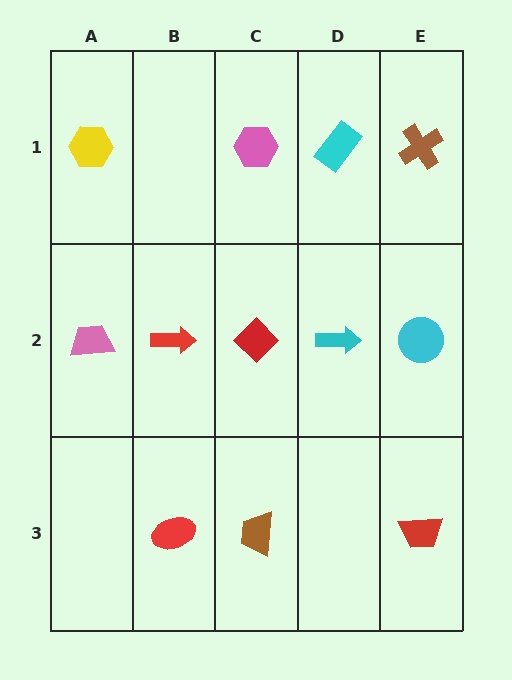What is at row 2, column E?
A cyan circle.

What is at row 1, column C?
A pink hexagon.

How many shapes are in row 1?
4 shapes.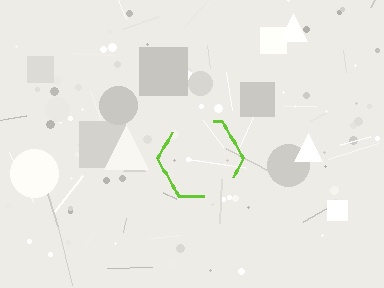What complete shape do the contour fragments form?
The contour fragments form a hexagon.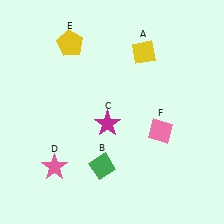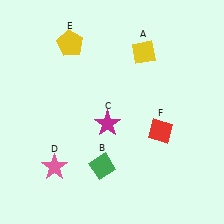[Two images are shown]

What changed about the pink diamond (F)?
In Image 1, F is pink. In Image 2, it changed to red.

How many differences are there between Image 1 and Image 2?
There is 1 difference between the two images.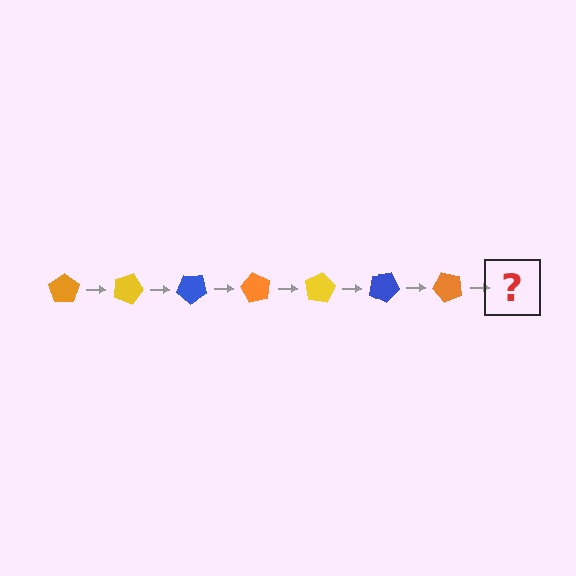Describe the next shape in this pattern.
It should be a yellow pentagon, rotated 140 degrees from the start.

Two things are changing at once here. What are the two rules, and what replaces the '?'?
The two rules are that it rotates 20 degrees each step and the color cycles through orange, yellow, and blue. The '?' should be a yellow pentagon, rotated 140 degrees from the start.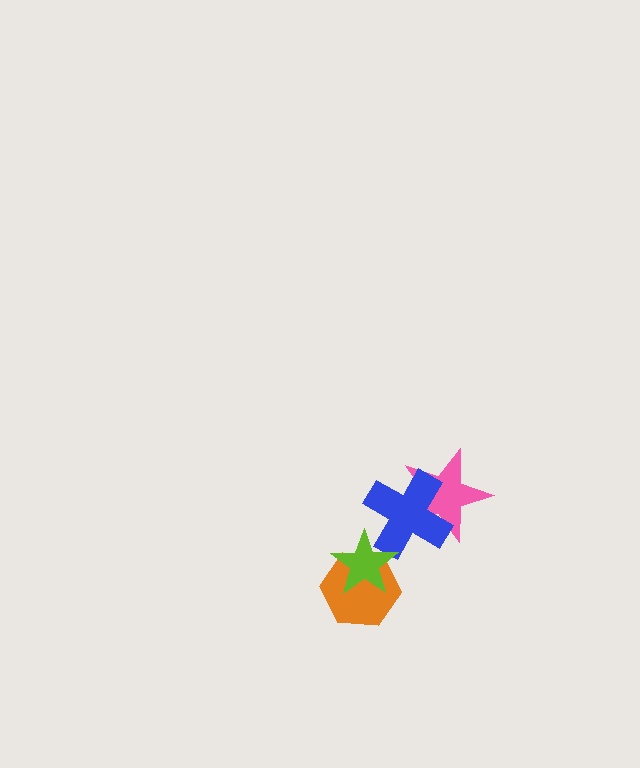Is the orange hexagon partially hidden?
Yes, it is partially covered by another shape.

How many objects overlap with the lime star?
2 objects overlap with the lime star.